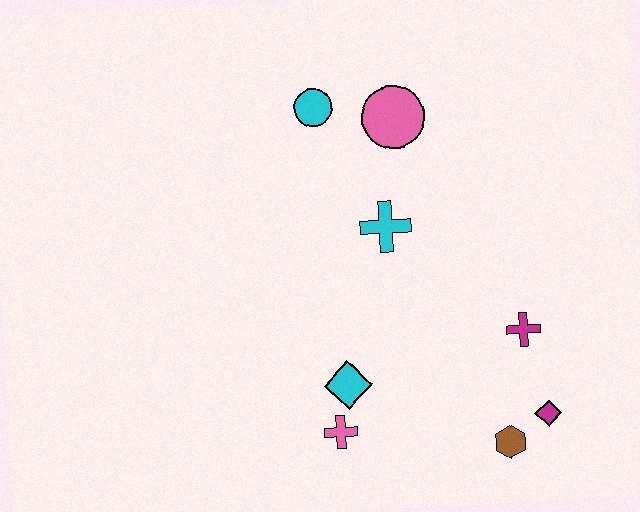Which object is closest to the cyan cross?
The pink circle is closest to the cyan cross.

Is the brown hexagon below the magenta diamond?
Yes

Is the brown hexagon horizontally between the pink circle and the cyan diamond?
No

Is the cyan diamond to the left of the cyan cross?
Yes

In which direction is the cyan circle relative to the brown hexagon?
The cyan circle is above the brown hexagon.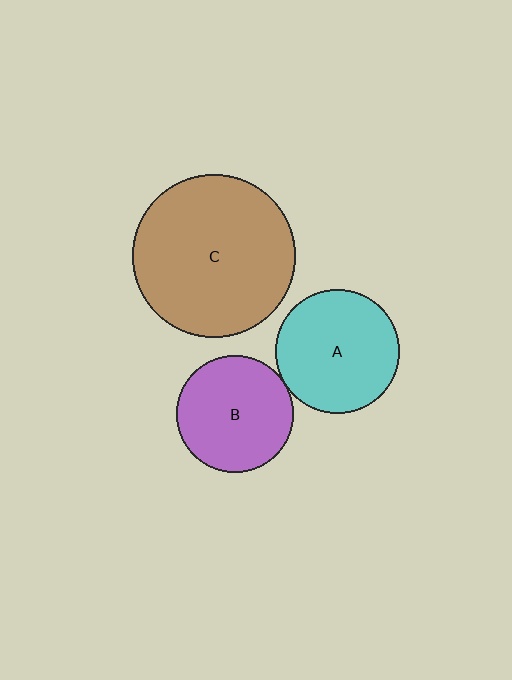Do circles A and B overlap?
Yes.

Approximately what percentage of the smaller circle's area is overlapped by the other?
Approximately 5%.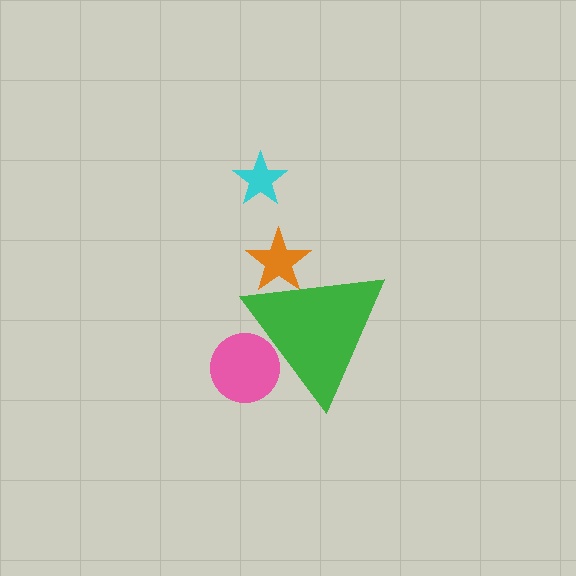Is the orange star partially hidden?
Yes, the orange star is partially hidden behind the green triangle.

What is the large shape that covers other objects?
A green triangle.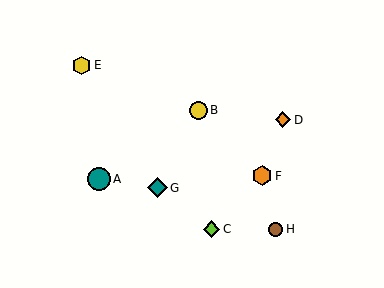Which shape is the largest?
The teal circle (labeled A) is the largest.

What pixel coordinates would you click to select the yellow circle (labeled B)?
Click at (198, 110) to select the yellow circle B.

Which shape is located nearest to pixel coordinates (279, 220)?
The brown circle (labeled H) at (276, 229) is nearest to that location.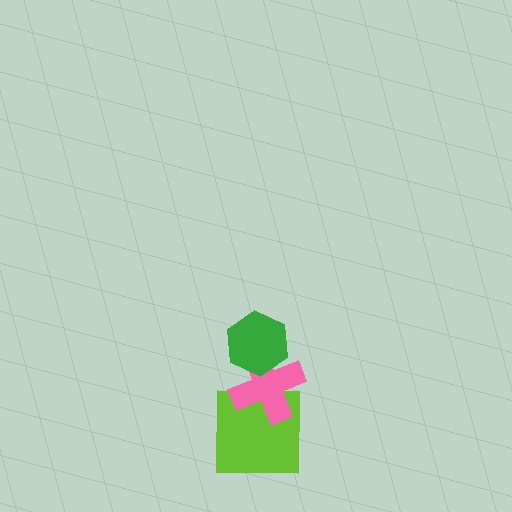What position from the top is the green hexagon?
The green hexagon is 1st from the top.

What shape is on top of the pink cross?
The green hexagon is on top of the pink cross.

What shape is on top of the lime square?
The pink cross is on top of the lime square.